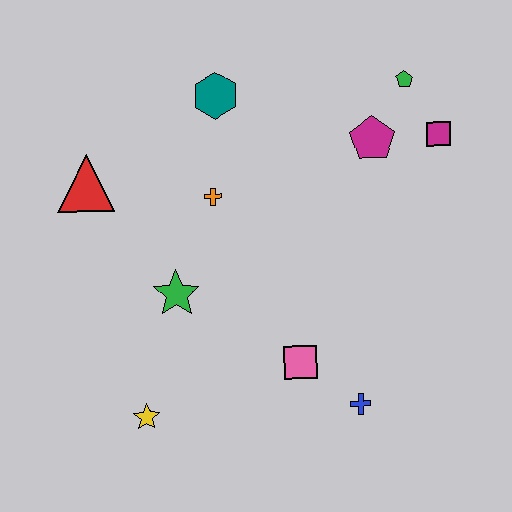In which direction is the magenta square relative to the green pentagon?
The magenta square is below the green pentagon.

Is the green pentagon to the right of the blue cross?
Yes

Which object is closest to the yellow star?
The green star is closest to the yellow star.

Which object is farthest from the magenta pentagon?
The yellow star is farthest from the magenta pentagon.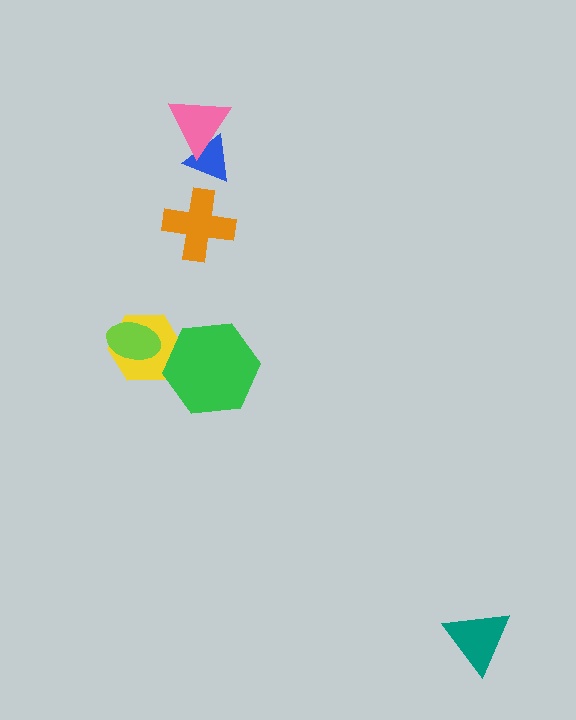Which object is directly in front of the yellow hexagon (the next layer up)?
The lime ellipse is directly in front of the yellow hexagon.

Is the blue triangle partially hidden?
Yes, it is partially covered by another shape.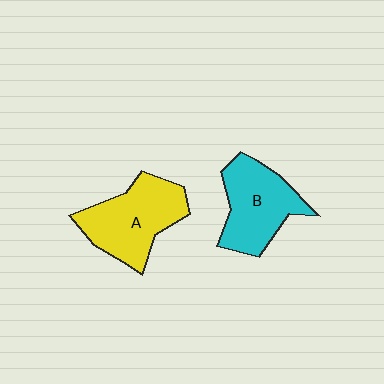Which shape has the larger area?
Shape A (yellow).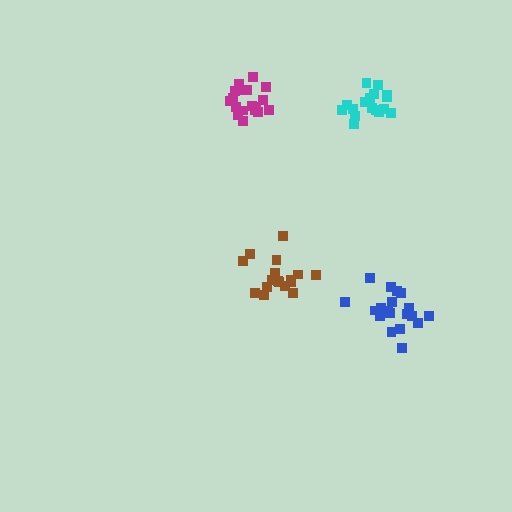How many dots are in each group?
Group 1: 17 dots, Group 2: 18 dots, Group 3: 18 dots, Group 4: 19 dots (72 total).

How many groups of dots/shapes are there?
There are 4 groups.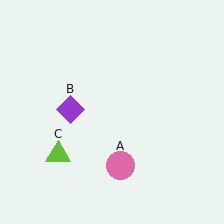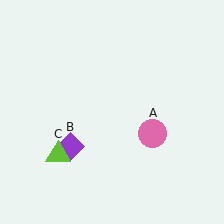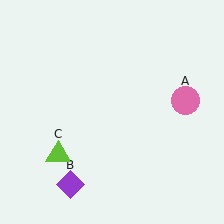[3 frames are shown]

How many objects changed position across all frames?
2 objects changed position: pink circle (object A), purple diamond (object B).